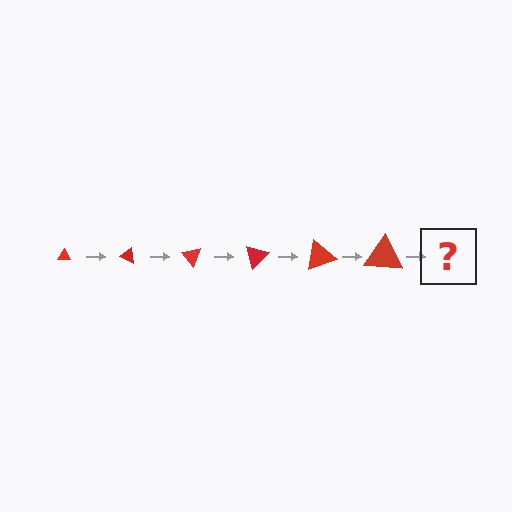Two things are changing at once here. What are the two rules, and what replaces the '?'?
The two rules are that the triangle grows larger each step and it rotates 25 degrees each step. The '?' should be a triangle, larger than the previous one and rotated 150 degrees from the start.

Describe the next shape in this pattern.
It should be a triangle, larger than the previous one and rotated 150 degrees from the start.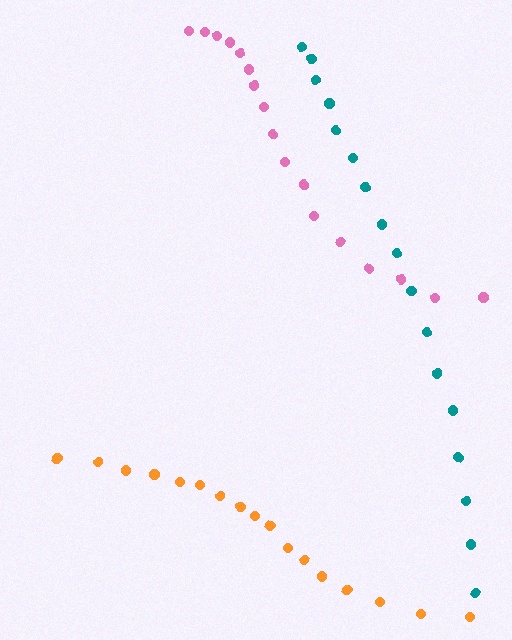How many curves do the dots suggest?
There are 3 distinct paths.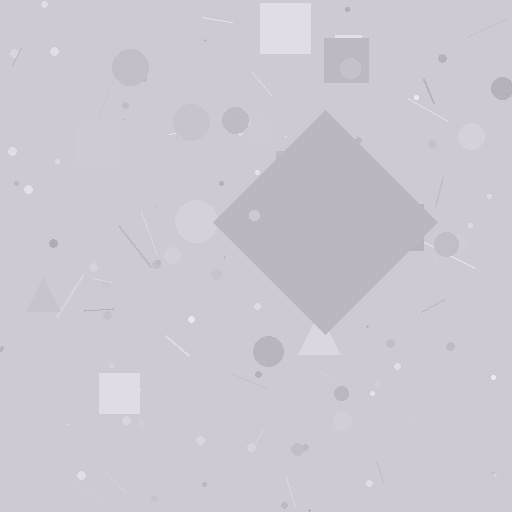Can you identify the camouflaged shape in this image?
The camouflaged shape is a diamond.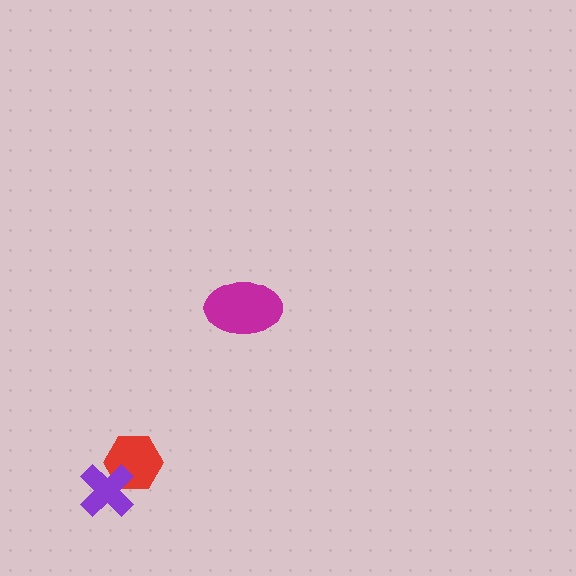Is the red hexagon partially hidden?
Yes, it is partially covered by another shape.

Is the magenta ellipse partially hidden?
No, no other shape covers it.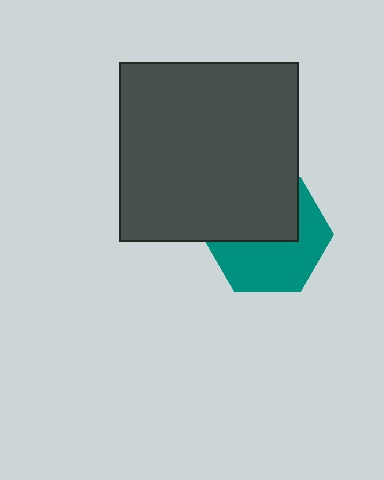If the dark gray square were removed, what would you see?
You would see the complete teal hexagon.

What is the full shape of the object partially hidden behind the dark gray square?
The partially hidden object is a teal hexagon.